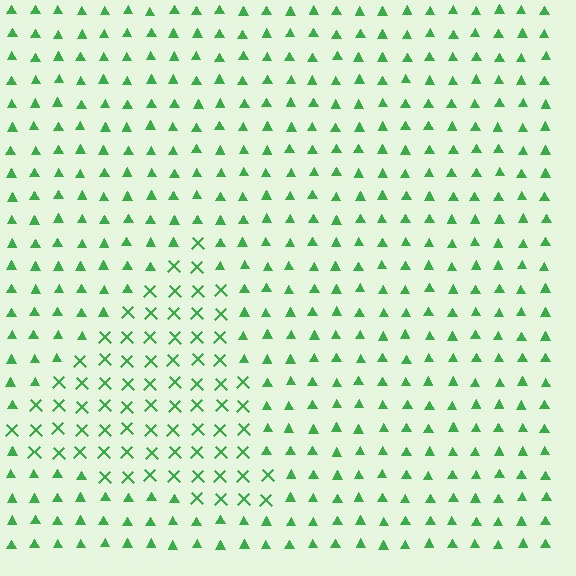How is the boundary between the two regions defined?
The boundary is defined by a change in element shape: X marks inside vs. triangles outside. All elements share the same color and spacing.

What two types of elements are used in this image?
The image uses X marks inside the triangle region and triangles outside it.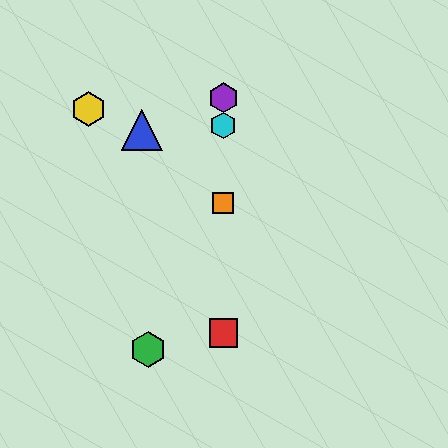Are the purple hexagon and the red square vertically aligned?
Yes, both are at x≈223.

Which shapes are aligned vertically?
The red square, the purple hexagon, the orange square, the cyan hexagon are aligned vertically.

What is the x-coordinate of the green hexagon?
The green hexagon is at x≈148.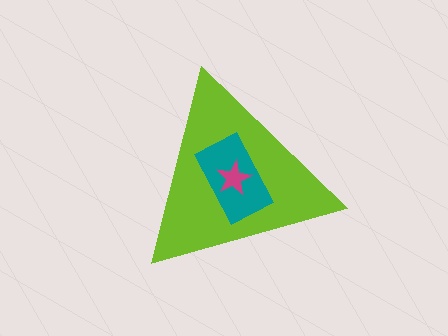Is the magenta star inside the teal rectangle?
Yes.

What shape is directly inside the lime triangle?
The teal rectangle.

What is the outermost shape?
The lime triangle.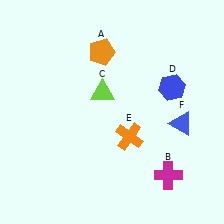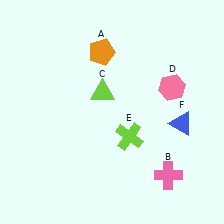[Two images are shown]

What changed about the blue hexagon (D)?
In Image 1, D is blue. In Image 2, it changed to pink.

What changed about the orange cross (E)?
In Image 1, E is orange. In Image 2, it changed to lime.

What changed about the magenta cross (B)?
In Image 1, B is magenta. In Image 2, it changed to pink.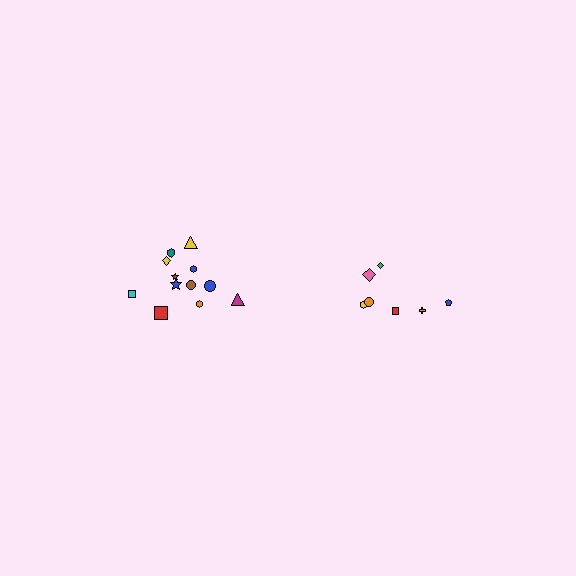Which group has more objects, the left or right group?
The left group.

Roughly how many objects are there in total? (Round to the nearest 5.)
Roughly 20 objects in total.